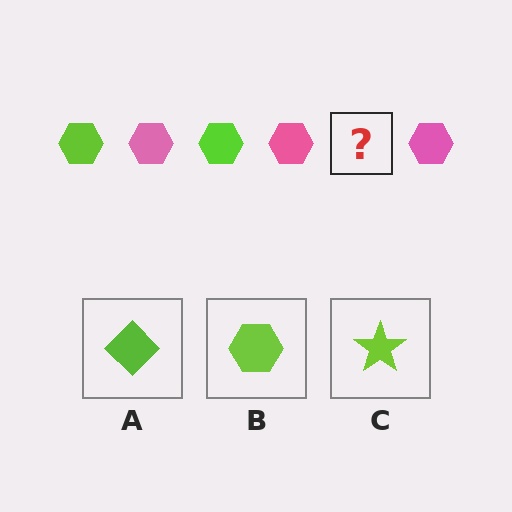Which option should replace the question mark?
Option B.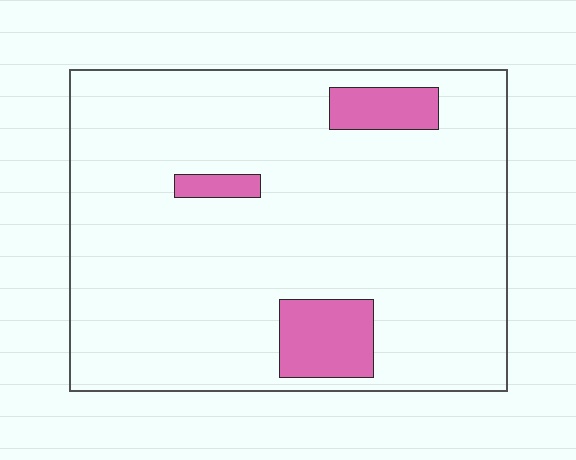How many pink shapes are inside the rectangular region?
3.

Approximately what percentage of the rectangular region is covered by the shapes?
Approximately 10%.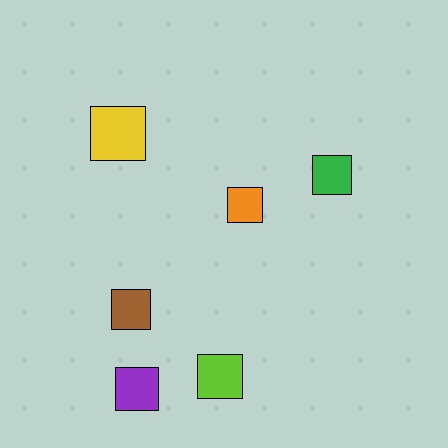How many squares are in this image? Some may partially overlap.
There are 6 squares.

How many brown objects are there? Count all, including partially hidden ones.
There is 1 brown object.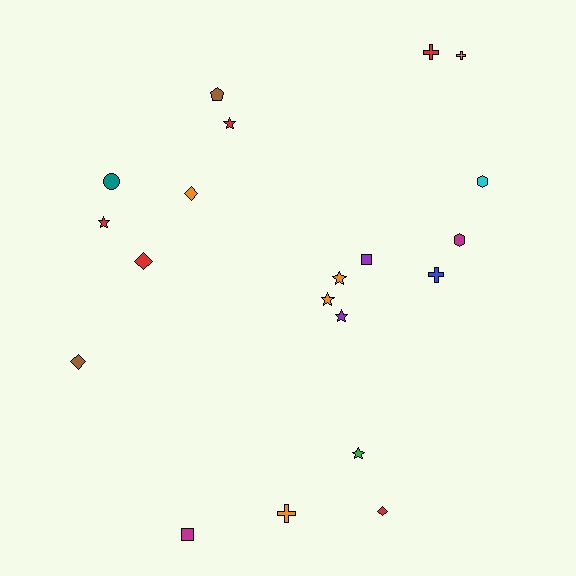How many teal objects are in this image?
There is 1 teal object.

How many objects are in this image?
There are 20 objects.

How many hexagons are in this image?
There are 2 hexagons.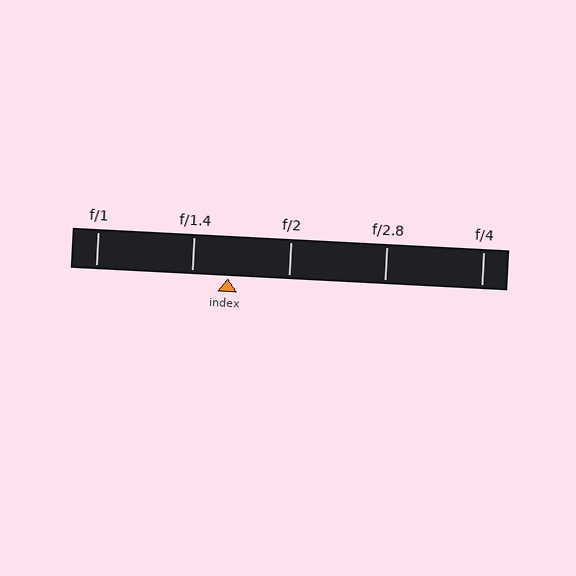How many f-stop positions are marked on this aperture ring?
There are 5 f-stop positions marked.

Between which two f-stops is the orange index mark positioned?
The index mark is between f/1.4 and f/2.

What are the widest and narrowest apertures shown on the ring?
The widest aperture shown is f/1 and the narrowest is f/4.